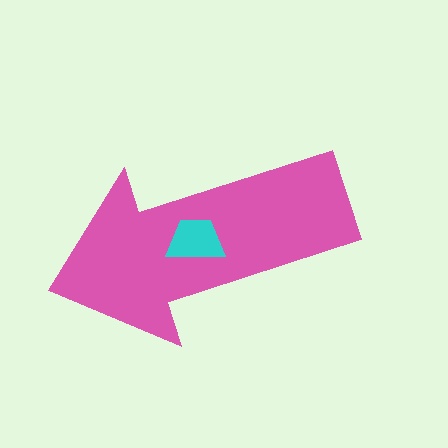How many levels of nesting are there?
2.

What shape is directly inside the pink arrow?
The cyan trapezoid.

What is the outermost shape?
The pink arrow.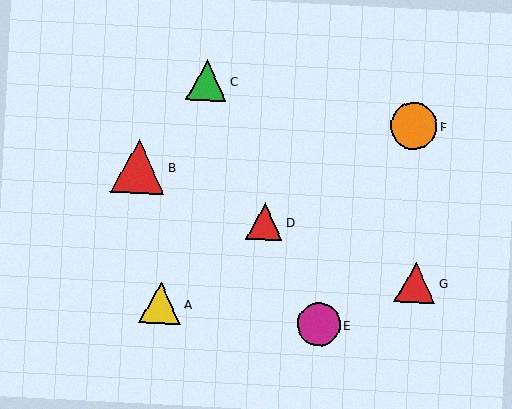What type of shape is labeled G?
Shape G is a red triangle.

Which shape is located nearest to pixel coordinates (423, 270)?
The red triangle (labeled G) at (416, 283) is nearest to that location.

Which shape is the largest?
The red triangle (labeled B) is the largest.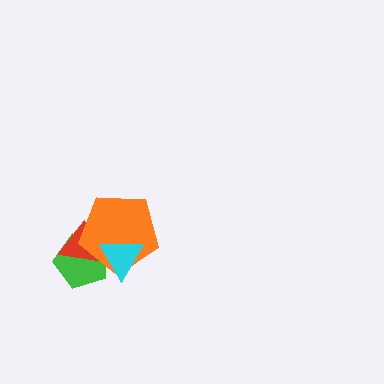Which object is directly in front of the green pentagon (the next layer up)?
The red triangle is directly in front of the green pentagon.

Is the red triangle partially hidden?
Yes, it is partially covered by another shape.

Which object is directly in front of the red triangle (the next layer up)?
The orange pentagon is directly in front of the red triangle.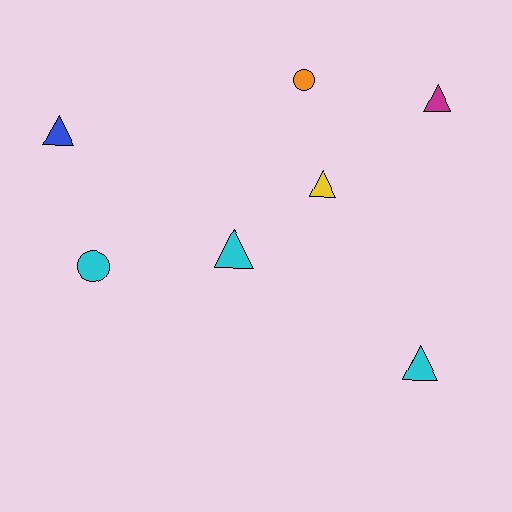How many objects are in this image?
There are 7 objects.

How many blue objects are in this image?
There is 1 blue object.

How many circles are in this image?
There are 2 circles.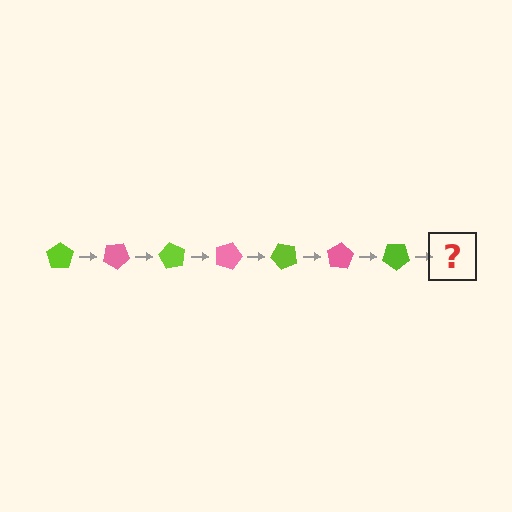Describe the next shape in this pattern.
It should be a pink pentagon, rotated 210 degrees from the start.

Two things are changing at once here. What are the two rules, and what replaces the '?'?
The two rules are that it rotates 30 degrees each step and the color cycles through lime and pink. The '?' should be a pink pentagon, rotated 210 degrees from the start.